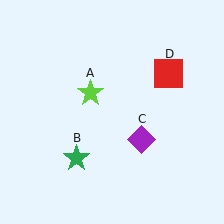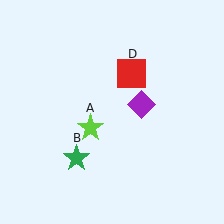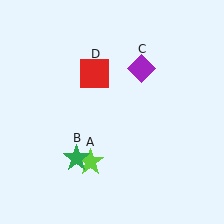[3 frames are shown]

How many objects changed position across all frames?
3 objects changed position: lime star (object A), purple diamond (object C), red square (object D).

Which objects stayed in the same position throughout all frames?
Green star (object B) remained stationary.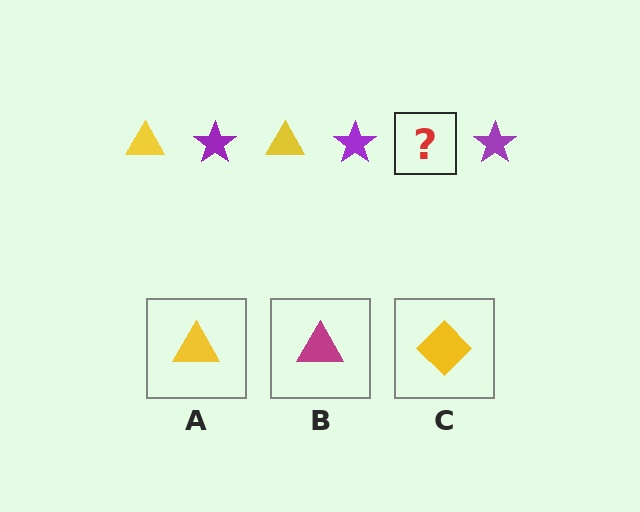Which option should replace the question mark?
Option A.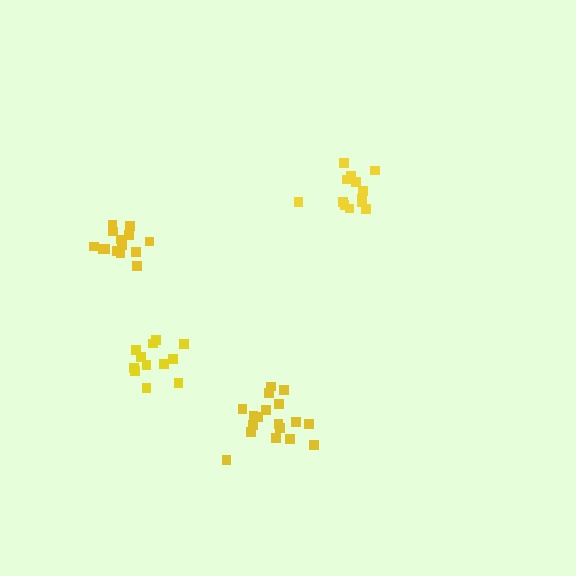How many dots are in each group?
Group 1: 12 dots, Group 2: 18 dots, Group 3: 16 dots, Group 4: 13 dots (59 total).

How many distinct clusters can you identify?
There are 4 distinct clusters.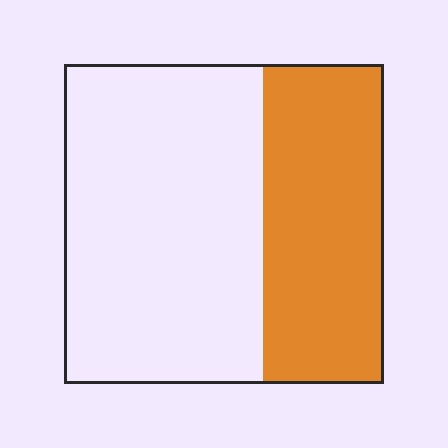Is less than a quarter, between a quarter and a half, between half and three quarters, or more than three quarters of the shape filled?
Between a quarter and a half.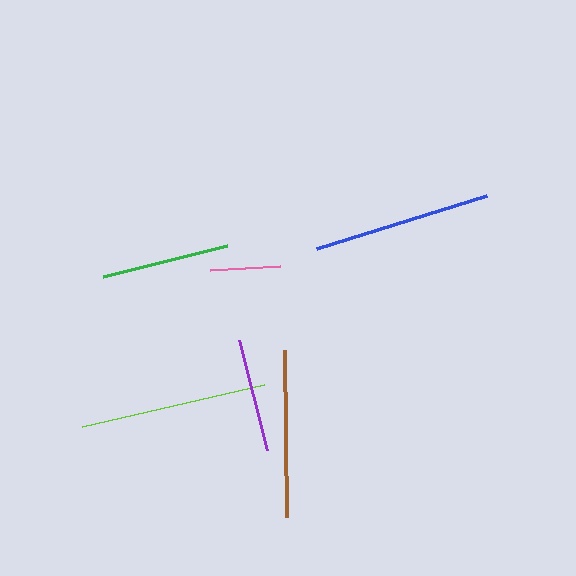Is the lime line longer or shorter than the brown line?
The lime line is longer than the brown line.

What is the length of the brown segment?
The brown segment is approximately 167 pixels long.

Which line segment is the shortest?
The pink line is the shortest at approximately 70 pixels.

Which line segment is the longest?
The lime line is the longest at approximately 187 pixels.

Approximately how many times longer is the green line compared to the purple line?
The green line is approximately 1.1 times the length of the purple line.